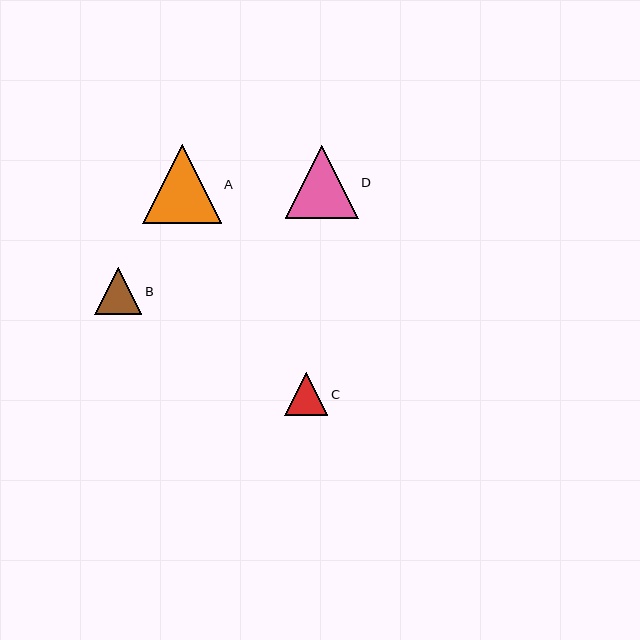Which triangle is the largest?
Triangle A is the largest with a size of approximately 78 pixels.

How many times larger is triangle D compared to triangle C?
Triangle D is approximately 1.7 times the size of triangle C.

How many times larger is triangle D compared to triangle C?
Triangle D is approximately 1.7 times the size of triangle C.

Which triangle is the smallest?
Triangle C is the smallest with a size of approximately 43 pixels.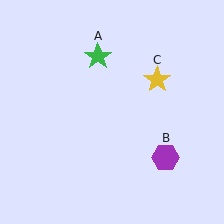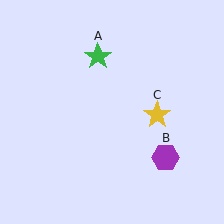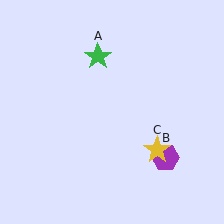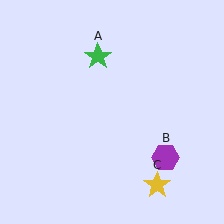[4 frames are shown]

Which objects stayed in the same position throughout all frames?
Green star (object A) and purple hexagon (object B) remained stationary.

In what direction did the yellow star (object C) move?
The yellow star (object C) moved down.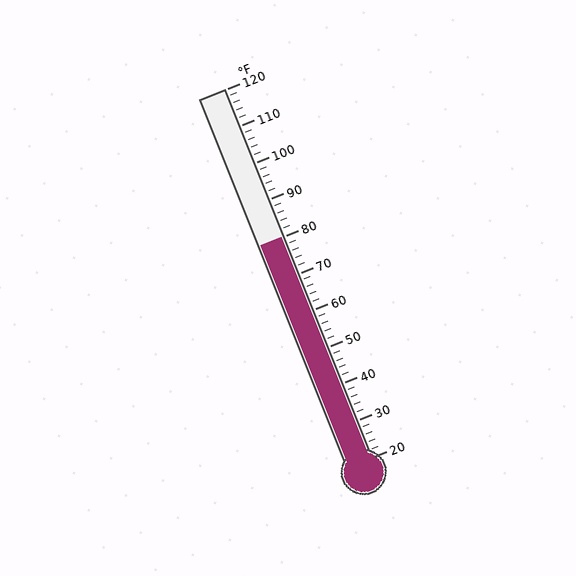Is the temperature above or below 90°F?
The temperature is below 90°F.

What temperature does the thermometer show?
The thermometer shows approximately 80°F.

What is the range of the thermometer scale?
The thermometer scale ranges from 20°F to 120°F.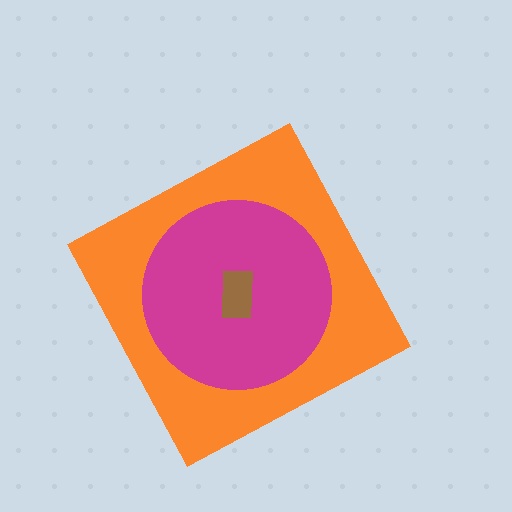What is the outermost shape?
The orange diamond.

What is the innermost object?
The brown rectangle.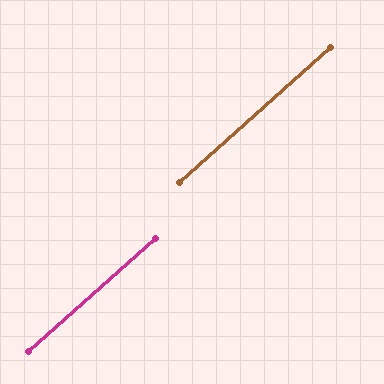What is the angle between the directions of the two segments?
Approximately 0 degrees.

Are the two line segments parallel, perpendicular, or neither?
Parallel — their directions differ by only 0.3°.